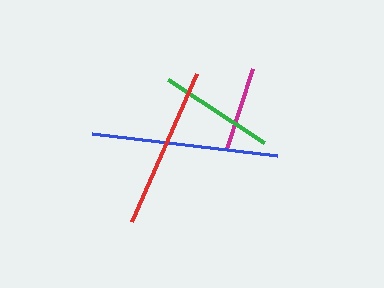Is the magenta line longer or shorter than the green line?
The green line is longer than the magenta line.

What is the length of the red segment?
The red segment is approximately 162 pixels long.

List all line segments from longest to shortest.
From longest to shortest: blue, red, green, magenta.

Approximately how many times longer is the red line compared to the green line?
The red line is approximately 1.4 times the length of the green line.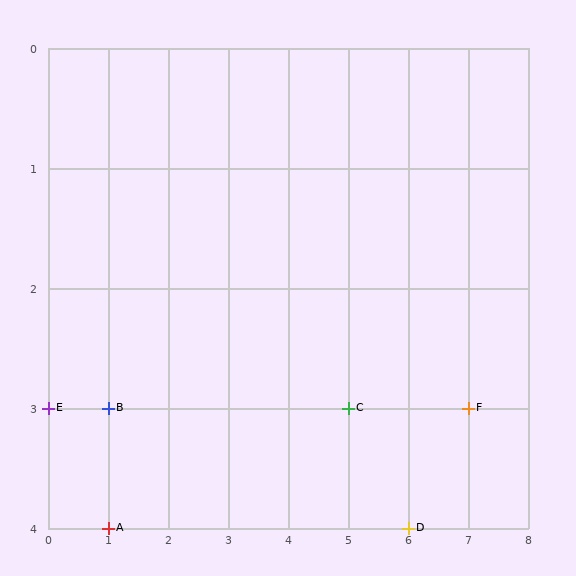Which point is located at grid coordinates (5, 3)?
Point C is at (5, 3).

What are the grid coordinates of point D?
Point D is at grid coordinates (6, 4).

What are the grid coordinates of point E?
Point E is at grid coordinates (0, 3).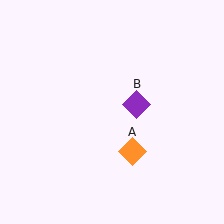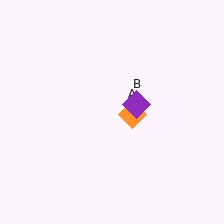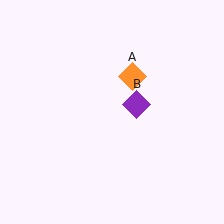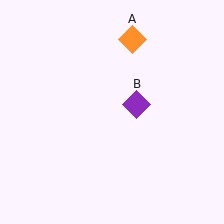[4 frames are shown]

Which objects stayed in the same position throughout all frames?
Purple diamond (object B) remained stationary.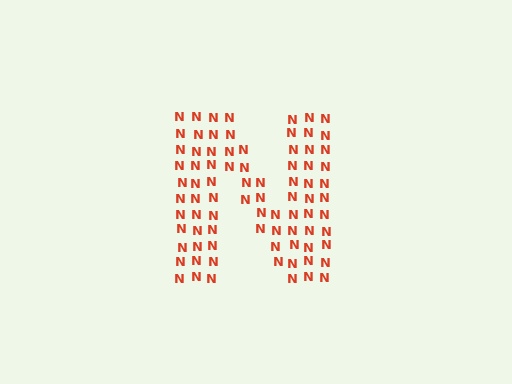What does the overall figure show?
The overall figure shows the letter N.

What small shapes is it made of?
It is made of small letter N's.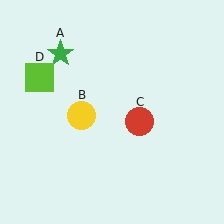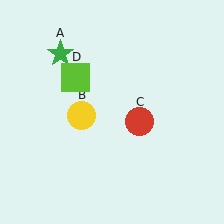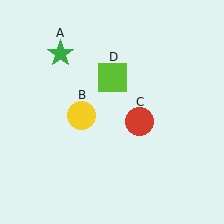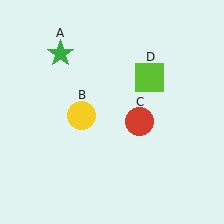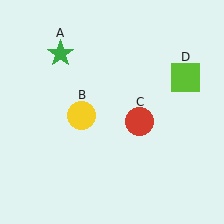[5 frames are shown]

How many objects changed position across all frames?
1 object changed position: lime square (object D).